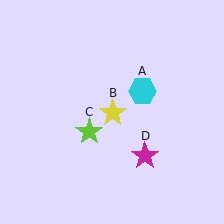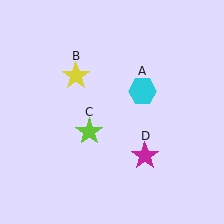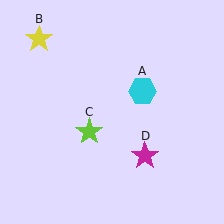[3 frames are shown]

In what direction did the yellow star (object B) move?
The yellow star (object B) moved up and to the left.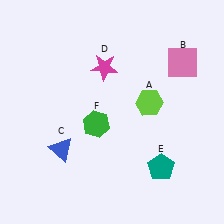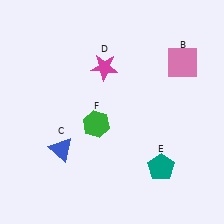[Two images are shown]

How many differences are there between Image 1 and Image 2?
There is 1 difference between the two images.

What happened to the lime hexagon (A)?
The lime hexagon (A) was removed in Image 2. It was in the top-right area of Image 1.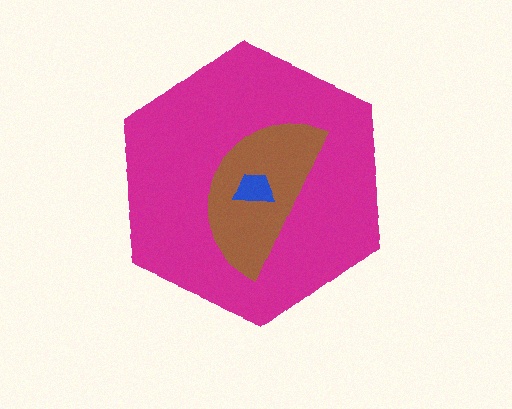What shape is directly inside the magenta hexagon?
The brown semicircle.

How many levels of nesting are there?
3.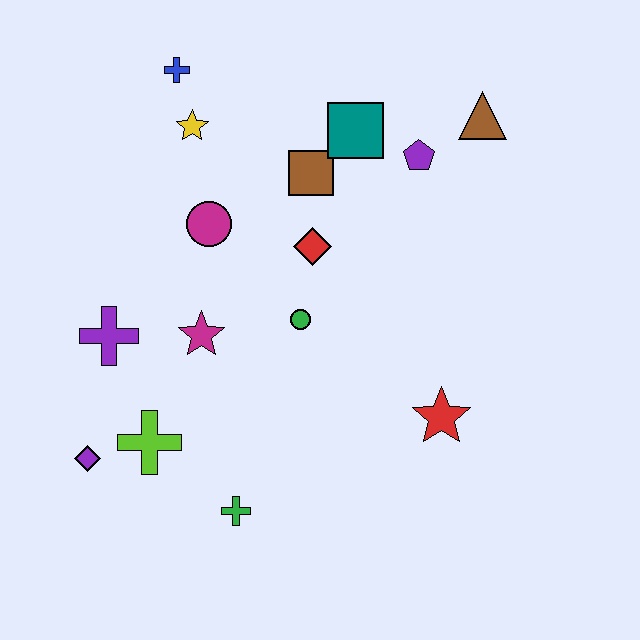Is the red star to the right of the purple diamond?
Yes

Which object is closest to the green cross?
The lime cross is closest to the green cross.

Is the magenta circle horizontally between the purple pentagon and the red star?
No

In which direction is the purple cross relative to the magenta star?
The purple cross is to the left of the magenta star.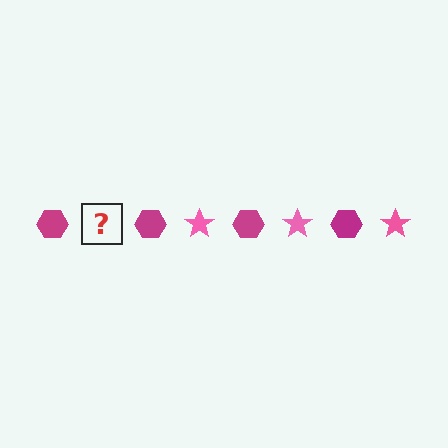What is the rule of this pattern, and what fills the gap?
The rule is that the pattern alternates between magenta hexagon and pink star. The gap should be filled with a pink star.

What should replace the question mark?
The question mark should be replaced with a pink star.